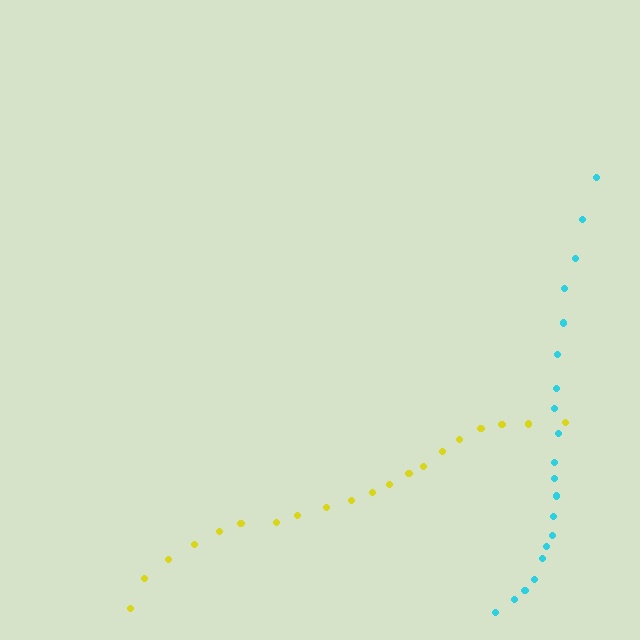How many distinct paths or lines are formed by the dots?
There are 2 distinct paths.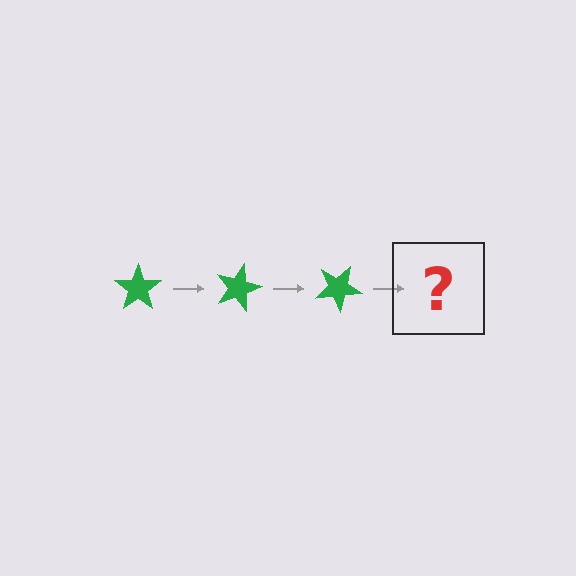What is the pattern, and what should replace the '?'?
The pattern is that the star rotates 15 degrees each step. The '?' should be a green star rotated 45 degrees.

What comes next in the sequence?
The next element should be a green star rotated 45 degrees.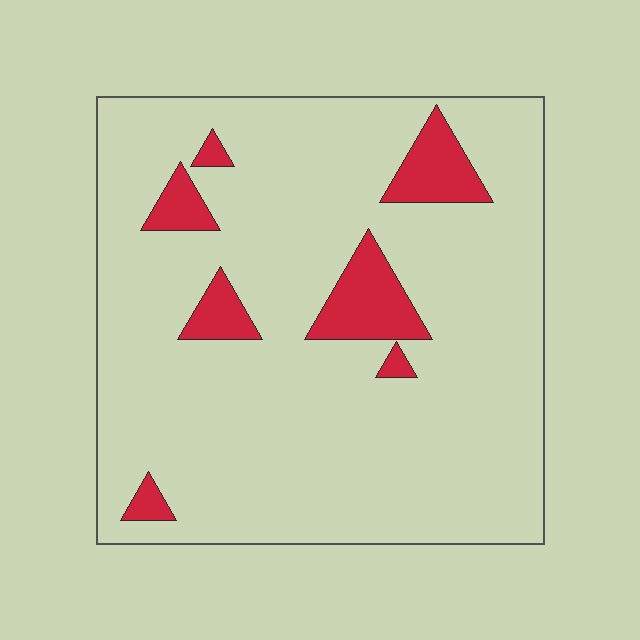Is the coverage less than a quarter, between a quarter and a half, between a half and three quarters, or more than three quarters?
Less than a quarter.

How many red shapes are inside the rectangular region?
7.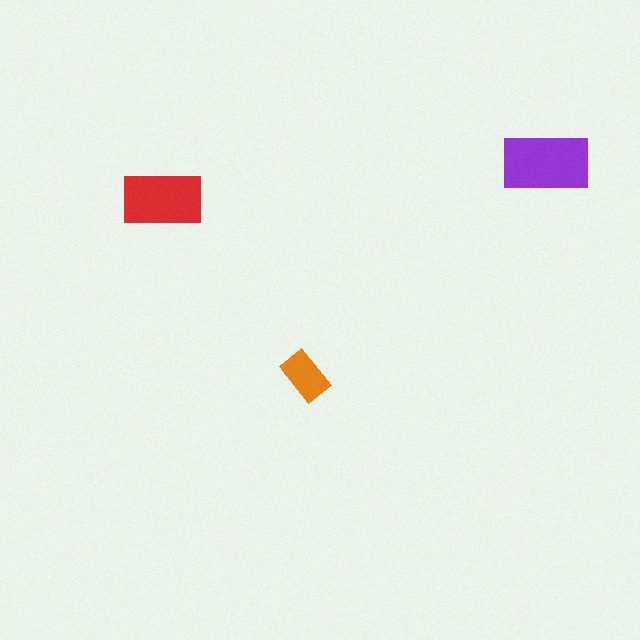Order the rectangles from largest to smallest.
the purple one, the red one, the orange one.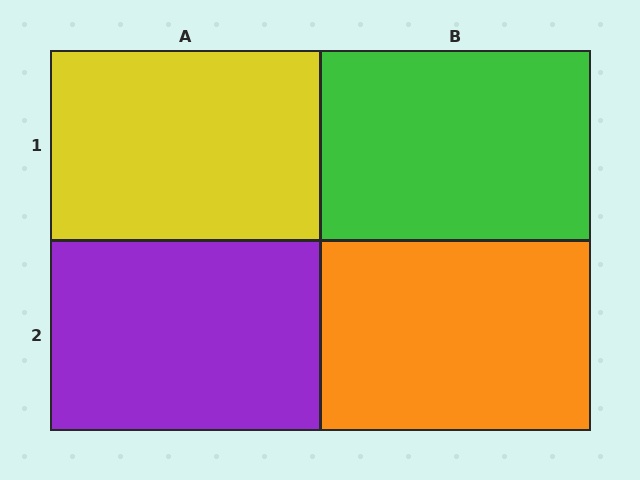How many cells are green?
1 cell is green.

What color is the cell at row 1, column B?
Green.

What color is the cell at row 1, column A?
Yellow.